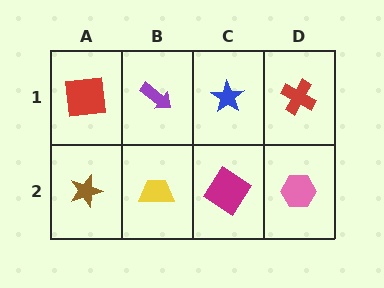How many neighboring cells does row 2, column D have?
2.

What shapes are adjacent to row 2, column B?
A purple arrow (row 1, column B), a brown star (row 2, column A), a magenta diamond (row 2, column C).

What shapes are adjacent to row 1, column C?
A magenta diamond (row 2, column C), a purple arrow (row 1, column B), a red cross (row 1, column D).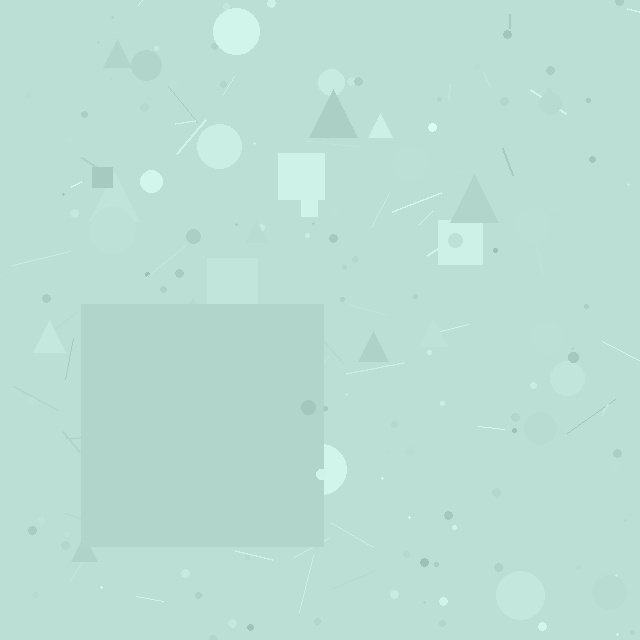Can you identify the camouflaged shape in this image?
The camouflaged shape is a square.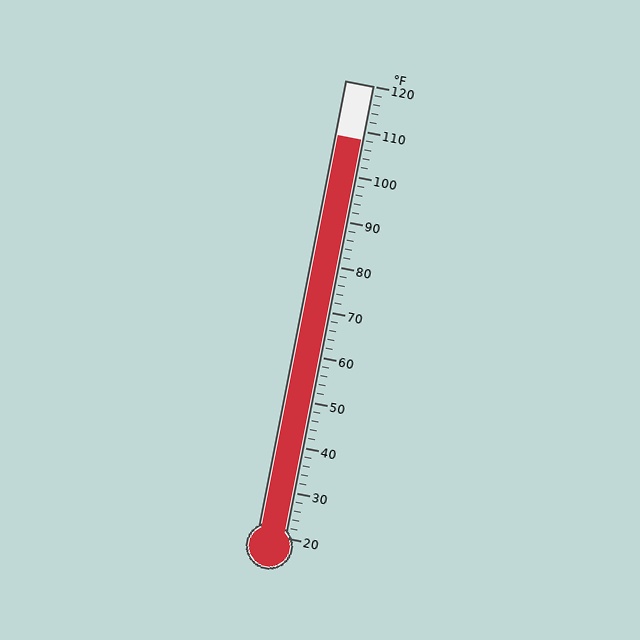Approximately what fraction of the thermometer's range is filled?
The thermometer is filled to approximately 90% of its range.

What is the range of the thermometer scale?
The thermometer scale ranges from 20°F to 120°F.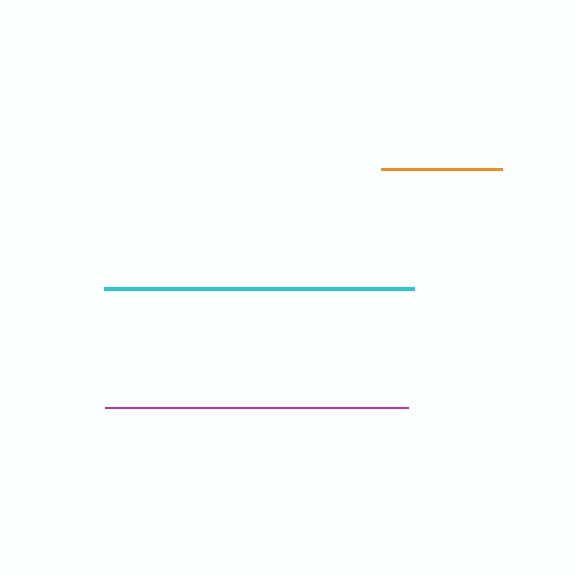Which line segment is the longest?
The cyan line is the longest at approximately 309 pixels.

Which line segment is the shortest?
The orange line is the shortest at approximately 122 pixels.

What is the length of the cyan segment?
The cyan segment is approximately 309 pixels long.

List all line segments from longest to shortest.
From longest to shortest: cyan, magenta, orange.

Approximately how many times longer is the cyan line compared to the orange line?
The cyan line is approximately 2.5 times the length of the orange line.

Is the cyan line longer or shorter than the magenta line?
The cyan line is longer than the magenta line.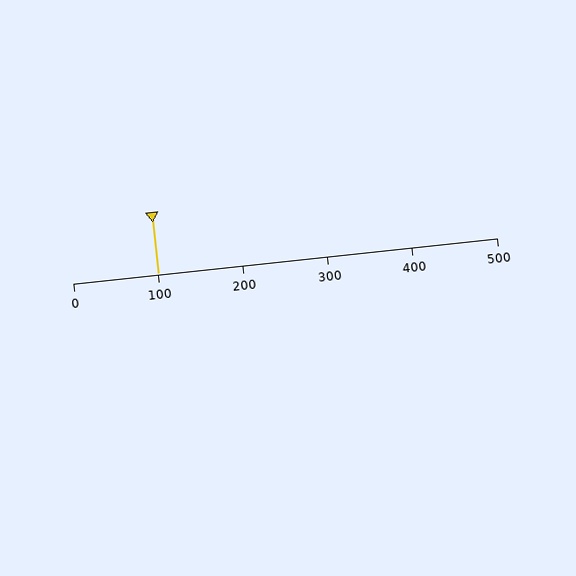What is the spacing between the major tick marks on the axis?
The major ticks are spaced 100 apart.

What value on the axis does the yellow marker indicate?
The marker indicates approximately 100.